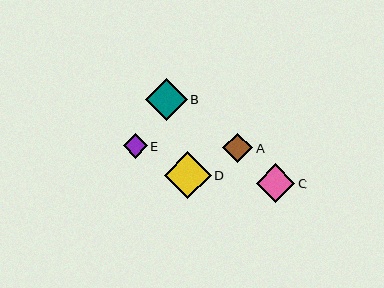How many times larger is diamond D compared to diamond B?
Diamond D is approximately 1.1 times the size of diamond B.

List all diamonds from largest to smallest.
From largest to smallest: D, B, C, A, E.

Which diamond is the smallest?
Diamond E is the smallest with a size of approximately 24 pixels.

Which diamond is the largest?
Diamond D is the largest with a size of approximately 47 pixels.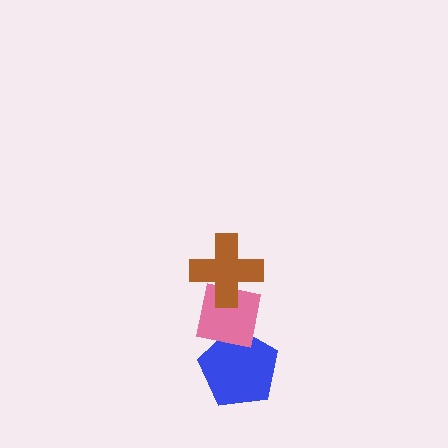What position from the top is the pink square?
The pink square is 2nd from the top.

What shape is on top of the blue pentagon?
The pink square is on top of the blue pentagon.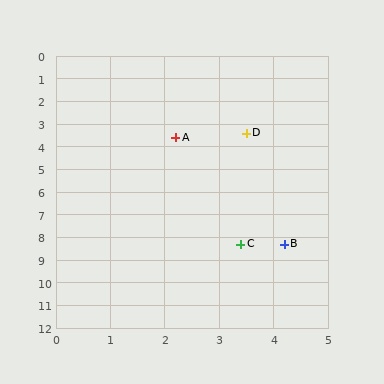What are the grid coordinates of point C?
Point C is at approximately (3.4, 8.3).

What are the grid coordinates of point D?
Point D is at approximately (3.5, 3.4).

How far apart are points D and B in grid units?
Points D and B are about 4.9 grid units apart.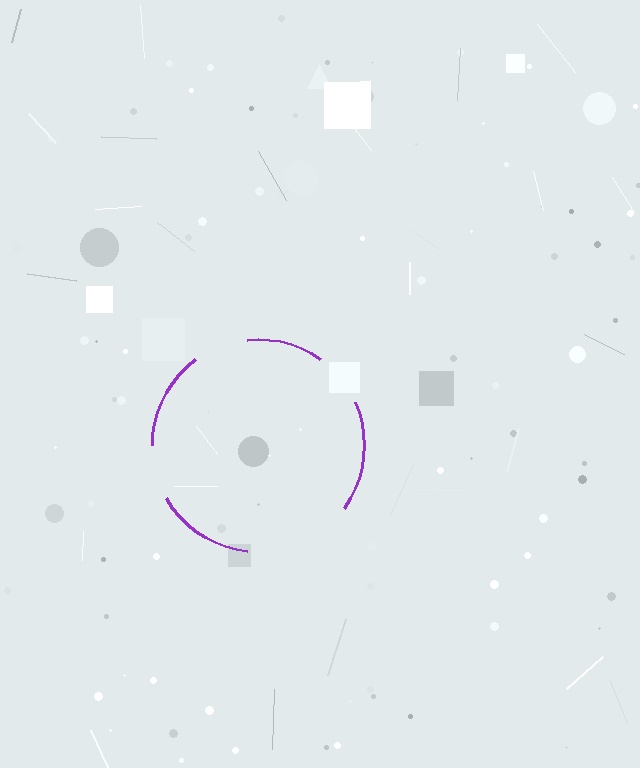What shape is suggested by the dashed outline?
The dashed outline suggests a circle.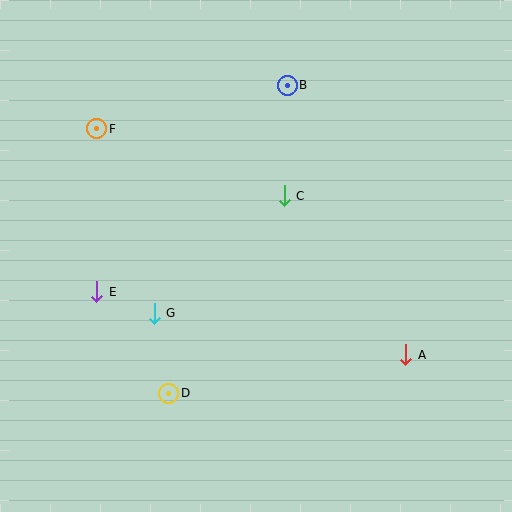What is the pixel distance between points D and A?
The distance between D and A is 240 pixels.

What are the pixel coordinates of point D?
Point D is at (169, 393).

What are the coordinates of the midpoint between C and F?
The midpoint between C and F is at (191, 162).